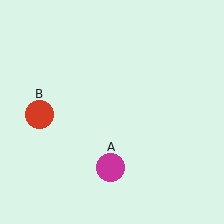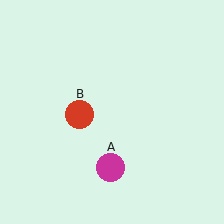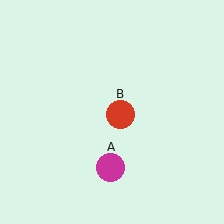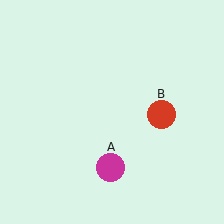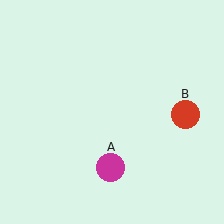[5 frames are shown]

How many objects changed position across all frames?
1 object changed position: red circle (object B).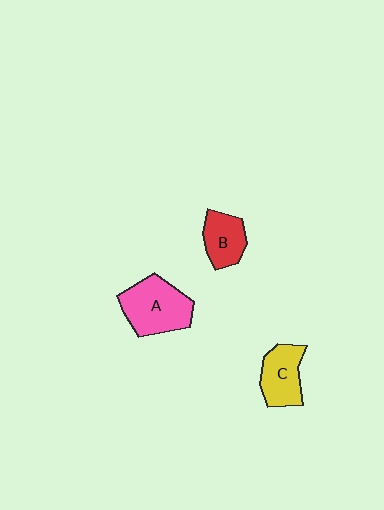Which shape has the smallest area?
Shape B (red).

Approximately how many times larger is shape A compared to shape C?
Approximately 1.4 times.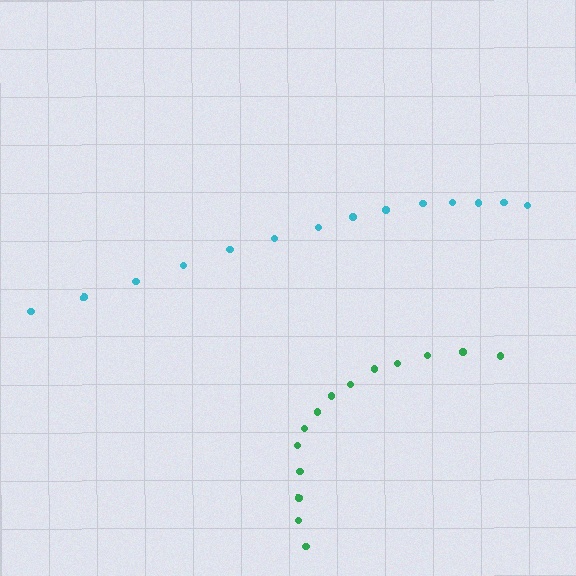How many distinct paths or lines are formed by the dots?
There are 2 distinct paths.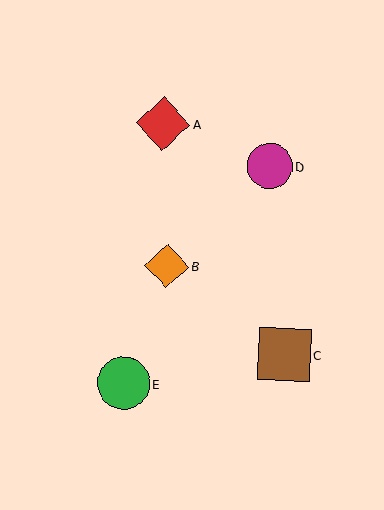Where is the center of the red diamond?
The center of the red diamond is at (163, 124).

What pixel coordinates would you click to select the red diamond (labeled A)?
Click at (163, 124) to select the red diamond A.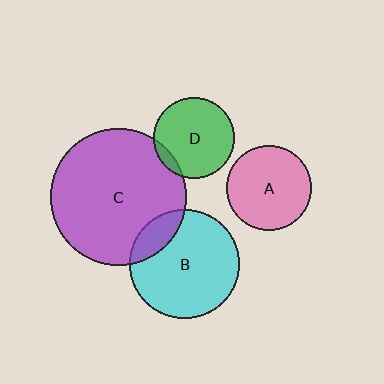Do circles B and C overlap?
Yes.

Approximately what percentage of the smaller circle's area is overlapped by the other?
Approximately 15%.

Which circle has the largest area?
Circle C (purple).